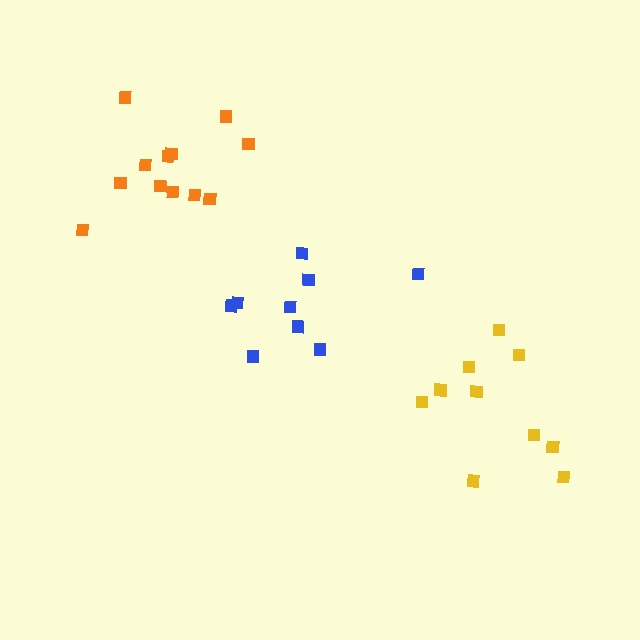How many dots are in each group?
Group 1: 9 dots, Group 2: 12 dots, Group 3: 10 dots (31 total).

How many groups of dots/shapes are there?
There are 3 groups.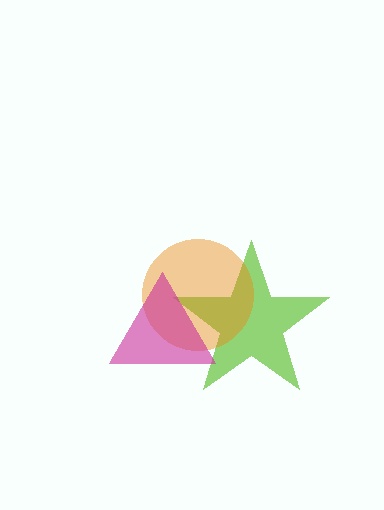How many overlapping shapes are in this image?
There are 3 overlapping shapes in the image.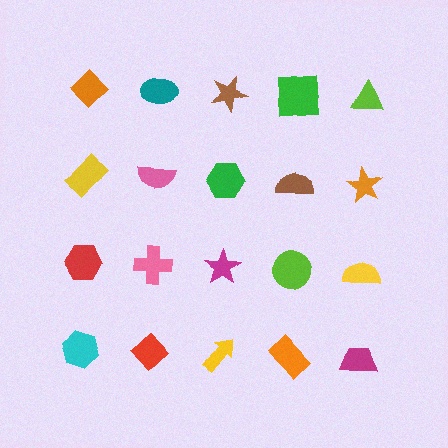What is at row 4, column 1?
A cyan hexagon.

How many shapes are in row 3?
5 shapes.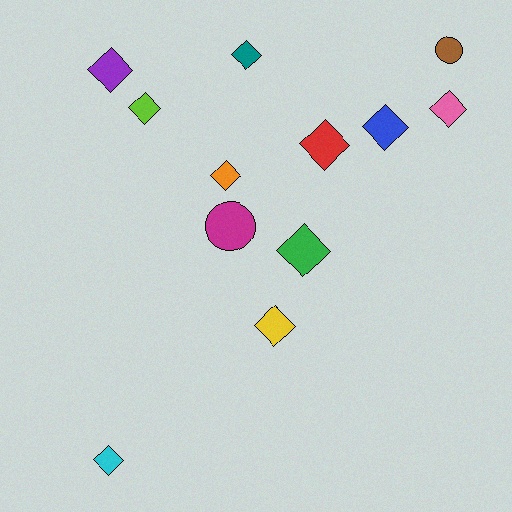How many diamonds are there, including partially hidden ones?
There are 10 diamonds.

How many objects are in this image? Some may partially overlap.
There are 12 objects.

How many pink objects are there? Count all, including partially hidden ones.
There is 1 pink object.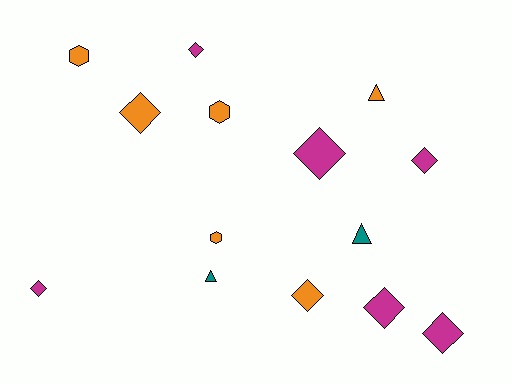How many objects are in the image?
There are 14 objects.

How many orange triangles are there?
There is 1 orange triangle.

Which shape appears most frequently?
Diamond, with 8 objects.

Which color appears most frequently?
Orange, with 6 objects.